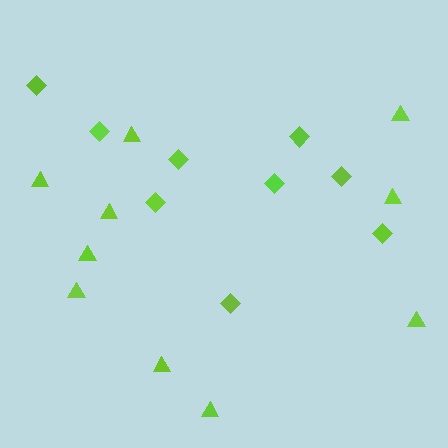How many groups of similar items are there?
There are 2 groups: one group of triangles (10) and one group of diamonds (9).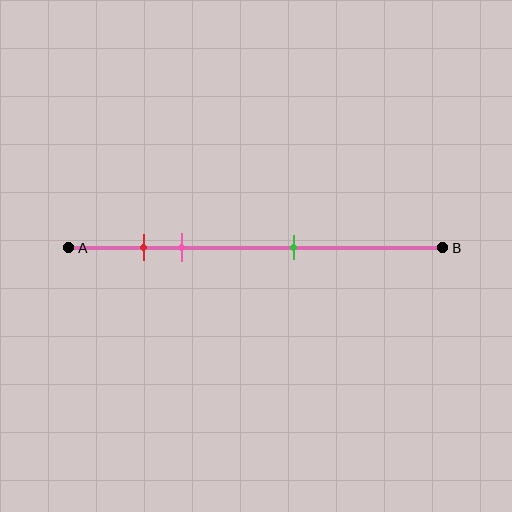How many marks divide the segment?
There are 3 marks dividing the segment.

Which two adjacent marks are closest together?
The red and pink marks are the closest adjacent pair.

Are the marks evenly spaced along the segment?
No, the marks are not evenly spaced.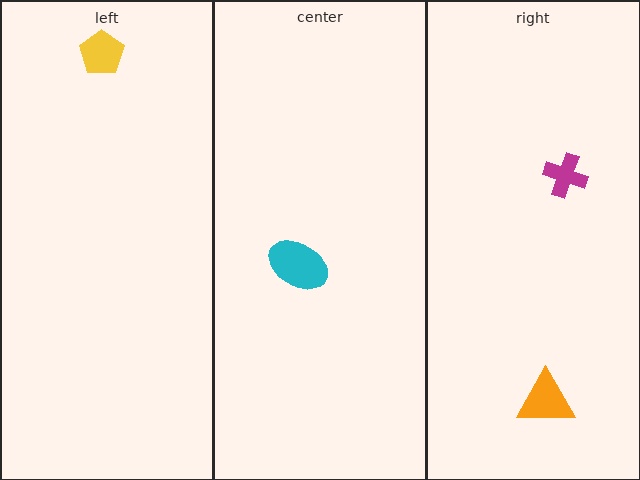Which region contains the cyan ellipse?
The center region.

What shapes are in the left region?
The yellow pentagon.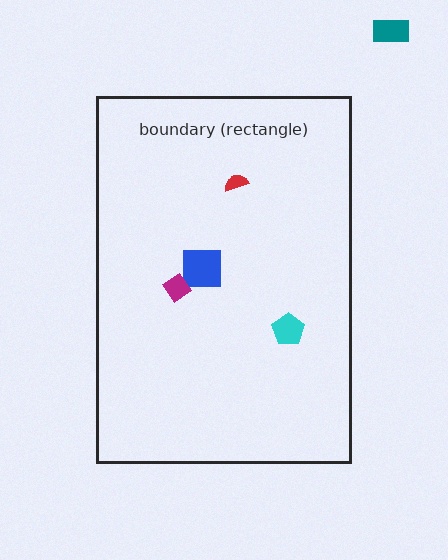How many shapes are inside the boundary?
4 inside, 1 outside.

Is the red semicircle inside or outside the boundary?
Inside.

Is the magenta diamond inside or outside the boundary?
Inside.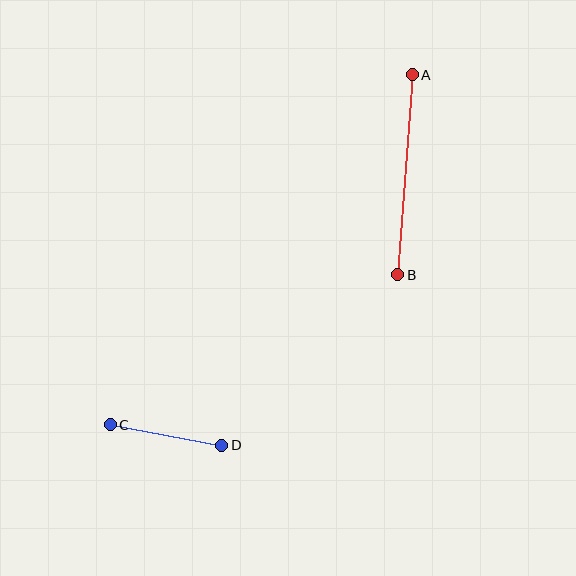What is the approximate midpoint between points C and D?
The midpoint is at approximately (166, 435) pixels.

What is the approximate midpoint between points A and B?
The midpoint is at approximately (405, 175) pixels.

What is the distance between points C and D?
The distance is approximately 113 pixels.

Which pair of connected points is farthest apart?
Points A and B are farthest apart.